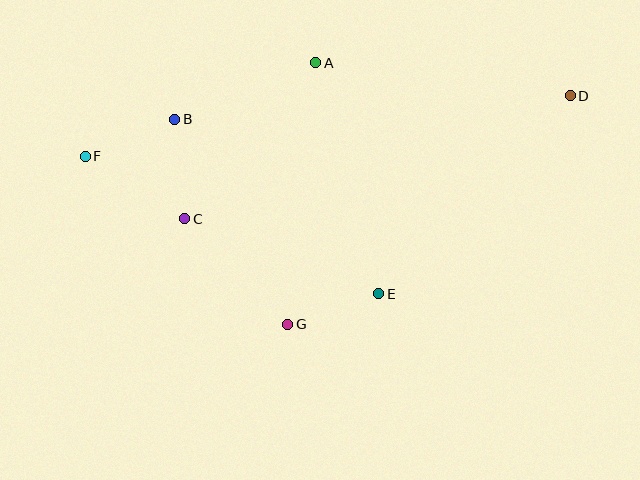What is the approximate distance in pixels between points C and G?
The distance between C and G is approximately 147 pixels.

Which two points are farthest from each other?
Points D and F are farthest from each other.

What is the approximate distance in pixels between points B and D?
The distance between B and D is approximately 396 pixels.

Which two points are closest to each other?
Points E and G are closest to each other.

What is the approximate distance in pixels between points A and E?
The distance between A and E is approximately 239 pixels.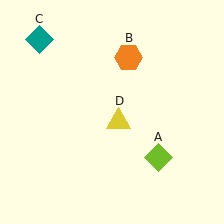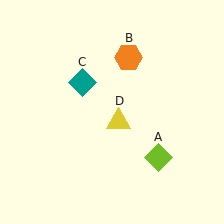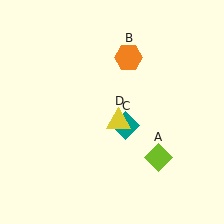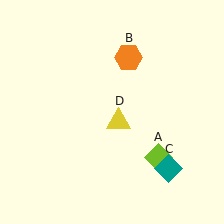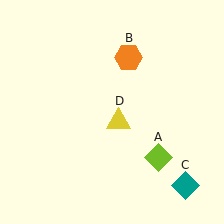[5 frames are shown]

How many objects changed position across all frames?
1 object changed position: teal diamond (object C).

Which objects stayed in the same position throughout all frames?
Lime diamond (object A) and orange hexagon (object B) and yellow triangle (object D) remained stationary.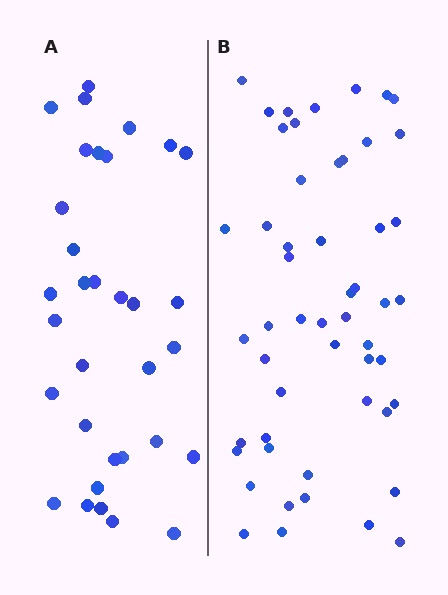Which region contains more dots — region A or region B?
Region B (the right region) has more dots.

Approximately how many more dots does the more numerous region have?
Region B has approximately 20 more dots than region A.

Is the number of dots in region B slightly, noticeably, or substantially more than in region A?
Region B has substantially more. The ratio is roughly 1.6 to 1.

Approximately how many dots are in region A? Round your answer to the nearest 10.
About 30 dots. (The exact count is 33, which rounds to 30.)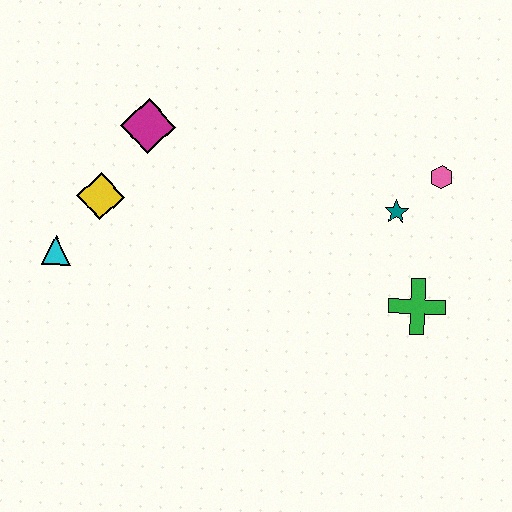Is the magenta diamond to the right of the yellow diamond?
Yes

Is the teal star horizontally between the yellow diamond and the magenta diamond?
No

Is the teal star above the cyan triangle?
Yes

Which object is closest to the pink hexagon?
The teal star is closest to the pink hexagon.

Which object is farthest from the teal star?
The cyan triangle is farthest from the teal star.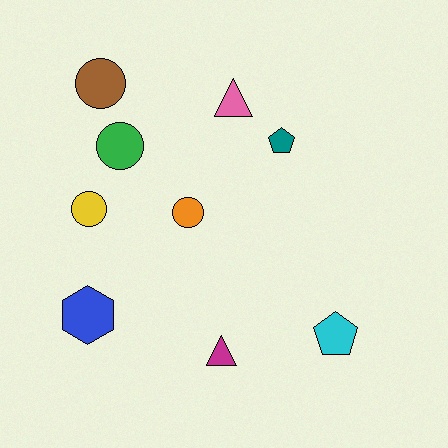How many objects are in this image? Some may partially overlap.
There are 9 objects.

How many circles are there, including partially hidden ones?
There are 4 circles.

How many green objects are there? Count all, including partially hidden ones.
There is 1 green object.